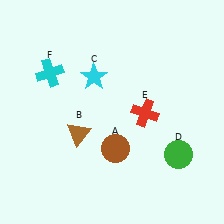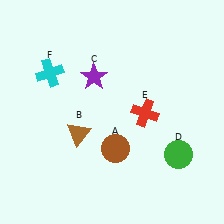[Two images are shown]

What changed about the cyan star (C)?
In Image 1, C is cyan. In Image 2, it changed to purple.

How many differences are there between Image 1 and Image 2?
There is 1 difference between the two images.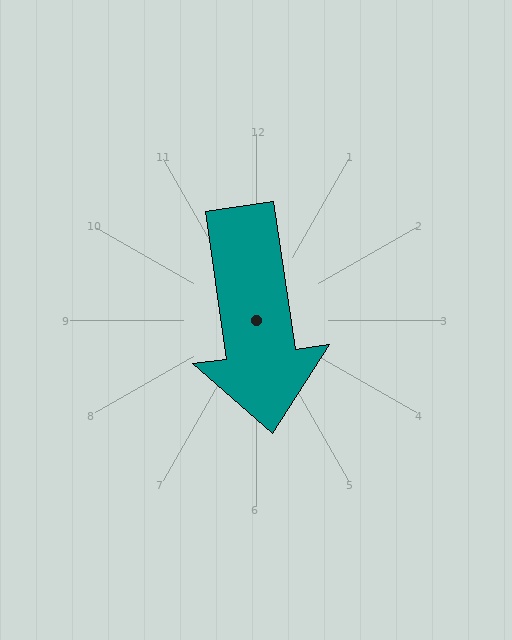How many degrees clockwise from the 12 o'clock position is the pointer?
Approximately 172 degrees.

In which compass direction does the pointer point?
South.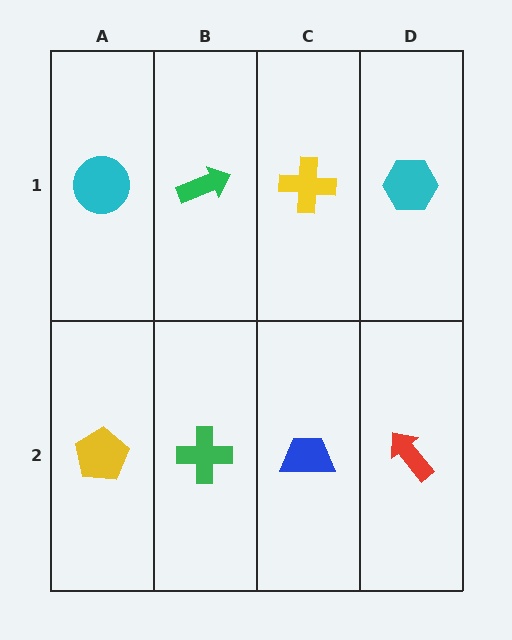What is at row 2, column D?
A red arrow.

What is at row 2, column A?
A yellow pentagon.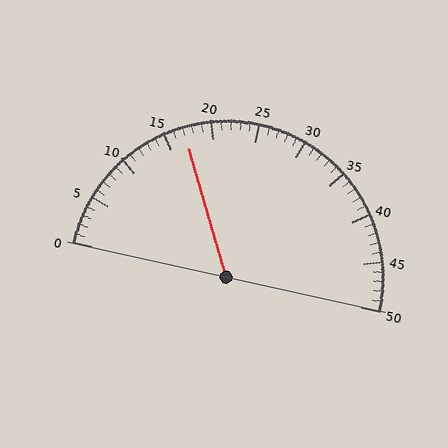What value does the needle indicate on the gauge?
The needle indicates approximately 17.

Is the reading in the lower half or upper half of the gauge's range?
The reading is in the lower half of the range (0 to 50).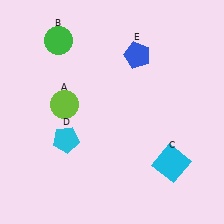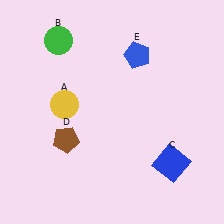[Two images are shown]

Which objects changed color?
A changed from lime to yellow. C changed from cyan to blue. D changed from cyan to brown.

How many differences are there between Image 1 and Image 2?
There are 3 differences between the two images.